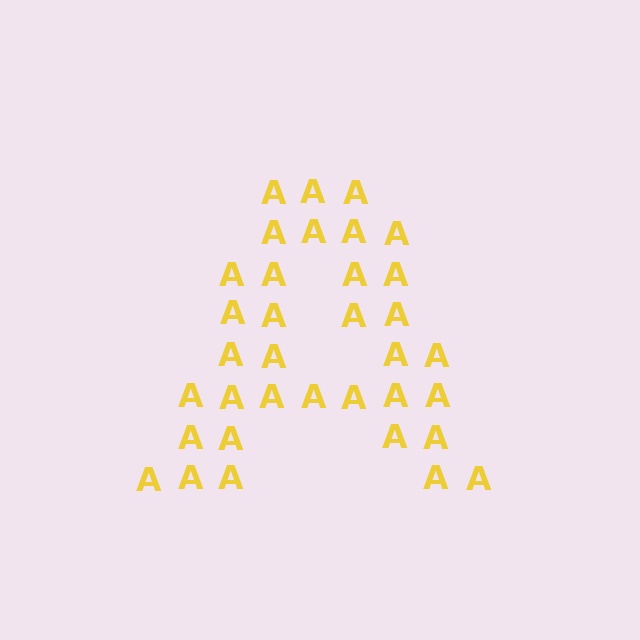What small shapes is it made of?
It is made of small letter A's.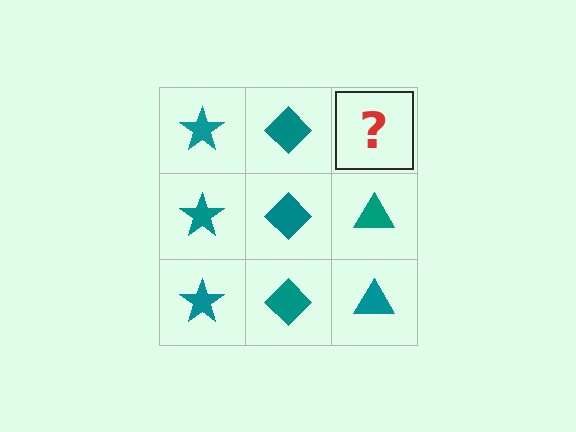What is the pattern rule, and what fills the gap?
The rule is that each column has a consistent shape. The gap should be filled with a teal triangle.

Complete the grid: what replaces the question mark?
The question mark should be replaced with a teal triangle.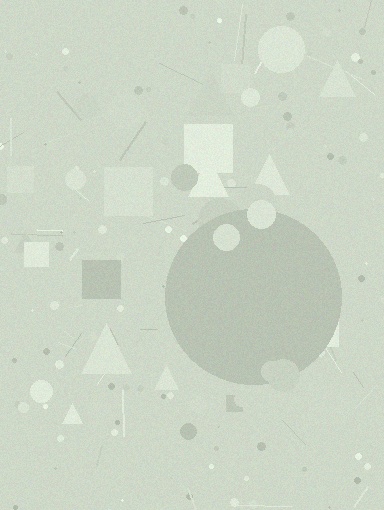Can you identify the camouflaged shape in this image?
The camouflaged shape is a circle.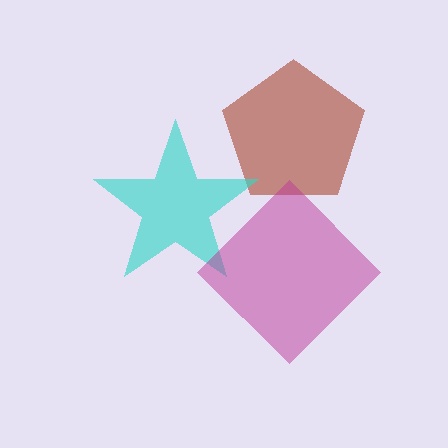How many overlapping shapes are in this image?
There are 3 overlapping shapes in the image.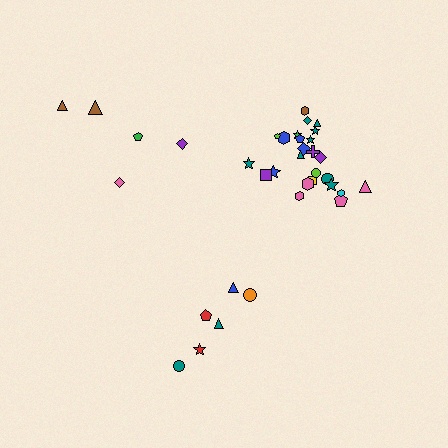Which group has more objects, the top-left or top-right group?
The top-right group.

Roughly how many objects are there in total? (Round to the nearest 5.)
Roughly 35 objects in total.